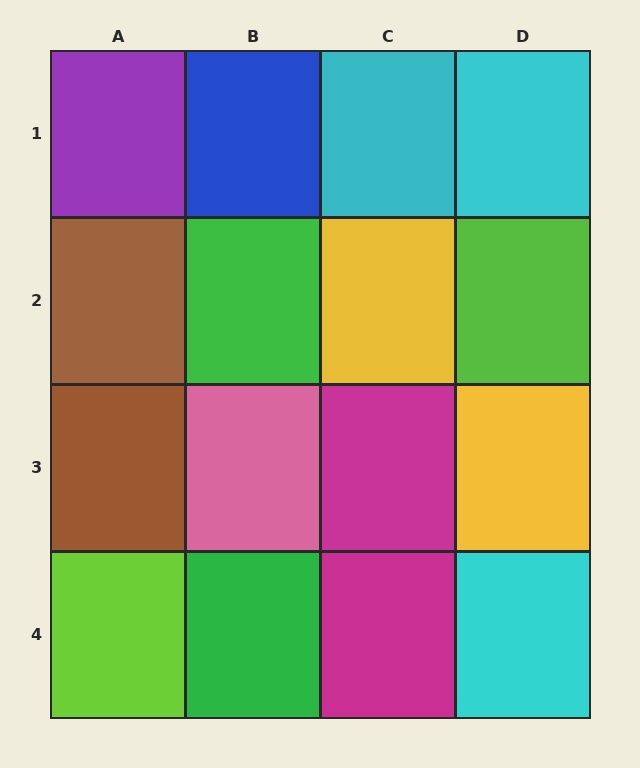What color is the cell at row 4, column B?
Green.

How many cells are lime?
2 cells are lime.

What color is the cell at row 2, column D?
Lime.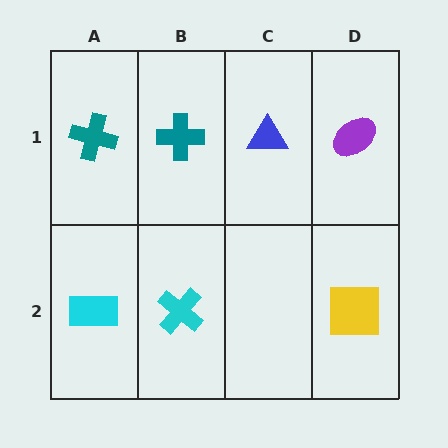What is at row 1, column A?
A teal cross.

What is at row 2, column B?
A cyan cross.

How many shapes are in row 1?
4 shapes.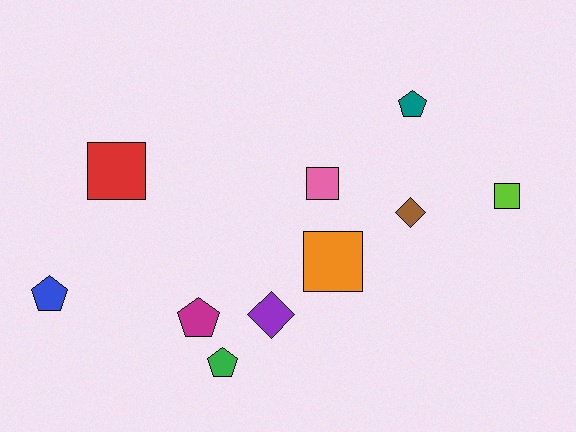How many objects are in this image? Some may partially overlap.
There are 10 objects.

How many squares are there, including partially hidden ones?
There are 4 squares.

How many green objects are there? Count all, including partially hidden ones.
There is 1 green object.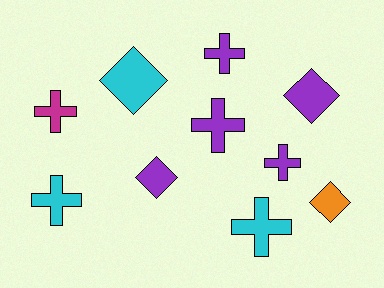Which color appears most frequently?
Purple, with 5 objects.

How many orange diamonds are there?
There is 1 orange diamond.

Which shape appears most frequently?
Cross, with 6 objects.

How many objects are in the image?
There are 10 objects.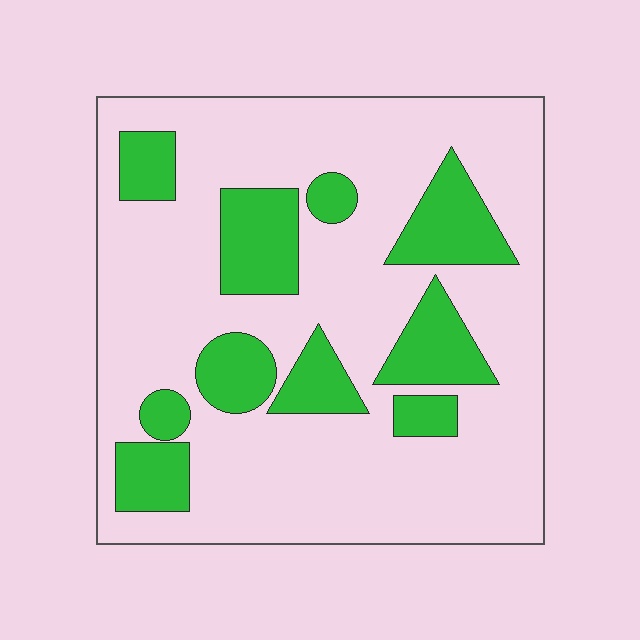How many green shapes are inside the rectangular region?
10.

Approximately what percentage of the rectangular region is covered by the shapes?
Approximately 25%.